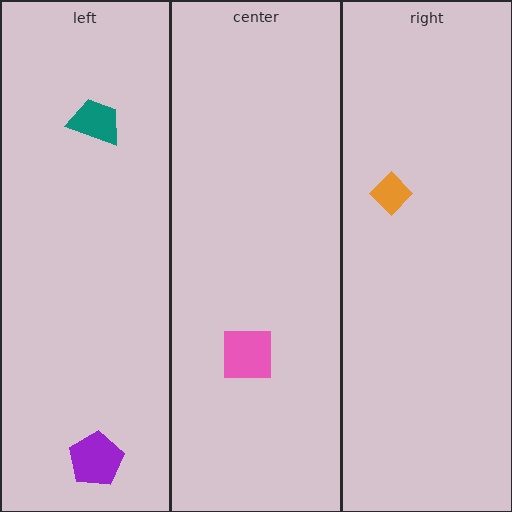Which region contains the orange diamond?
The right region.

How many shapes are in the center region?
1.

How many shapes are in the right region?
1.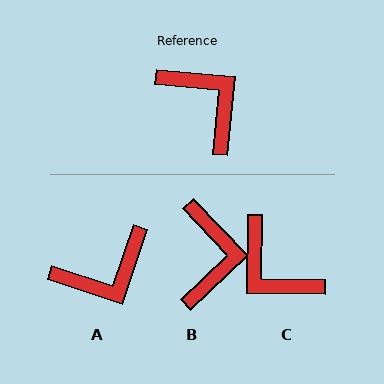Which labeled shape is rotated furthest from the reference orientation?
C, about 176 degrees away.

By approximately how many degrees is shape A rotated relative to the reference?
Approximately 103 degrees clockwise.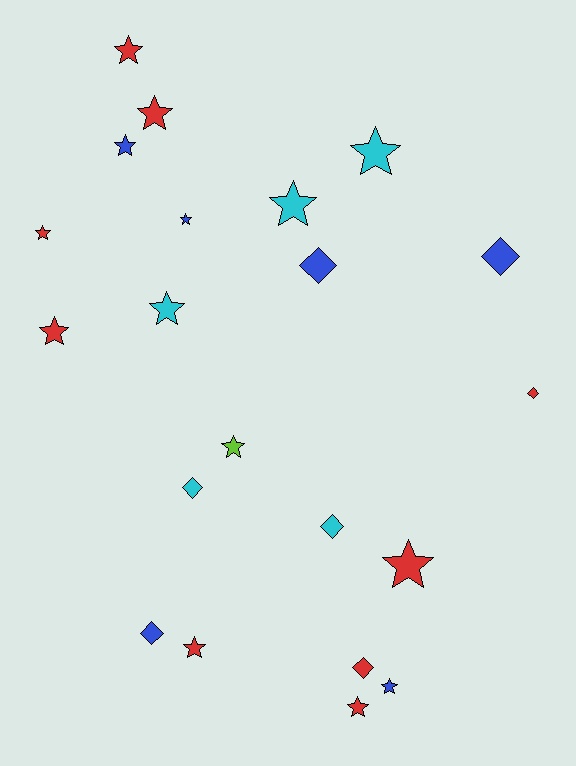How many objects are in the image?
There are 21 objects.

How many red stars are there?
There are 7 red stars.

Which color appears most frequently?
Red, with 9 objects.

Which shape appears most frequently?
Star, with 14 objects.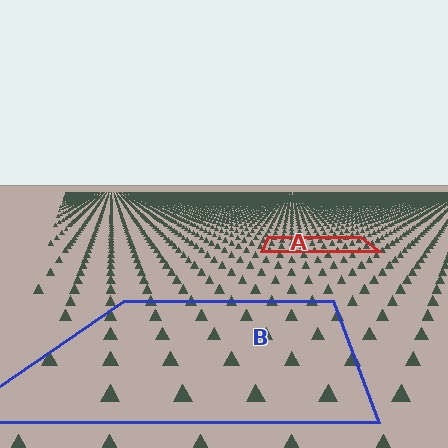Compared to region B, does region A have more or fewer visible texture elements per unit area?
Region A has more texture elements per unit area — they are packed more densely because it is farther away.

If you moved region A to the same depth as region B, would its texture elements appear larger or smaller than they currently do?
They would appear larger. At a closer depth, the same texture elements are projected at a bigger on-screen size.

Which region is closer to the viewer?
Region B is closer. The texture elements there are larger and more spread out.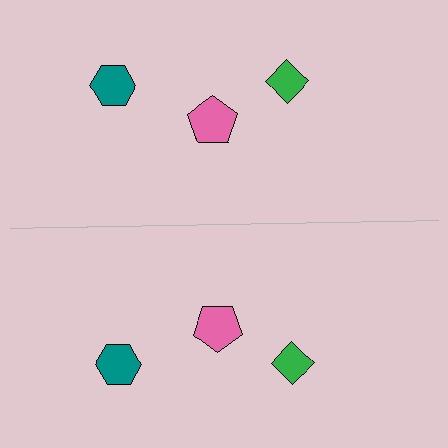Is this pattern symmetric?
Yes, this pattern has bilateral (reflection) symmetry.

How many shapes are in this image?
There are 6 shapes in this image.